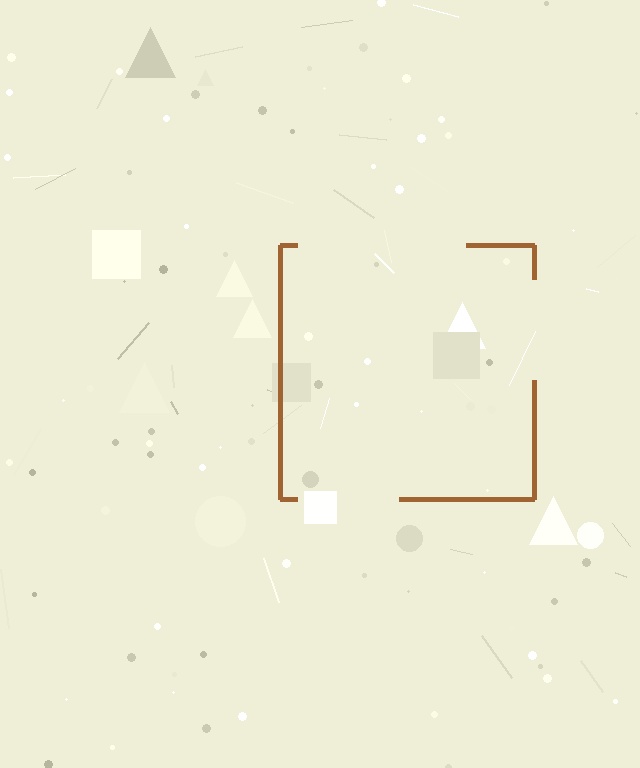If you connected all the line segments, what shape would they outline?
They would outline a square.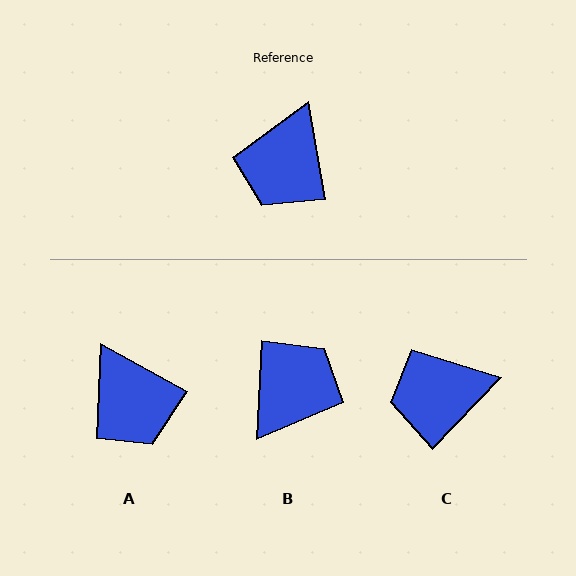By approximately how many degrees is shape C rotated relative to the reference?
Approximately 53 degrees clockwise.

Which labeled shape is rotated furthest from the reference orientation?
B, about 168 degrees away.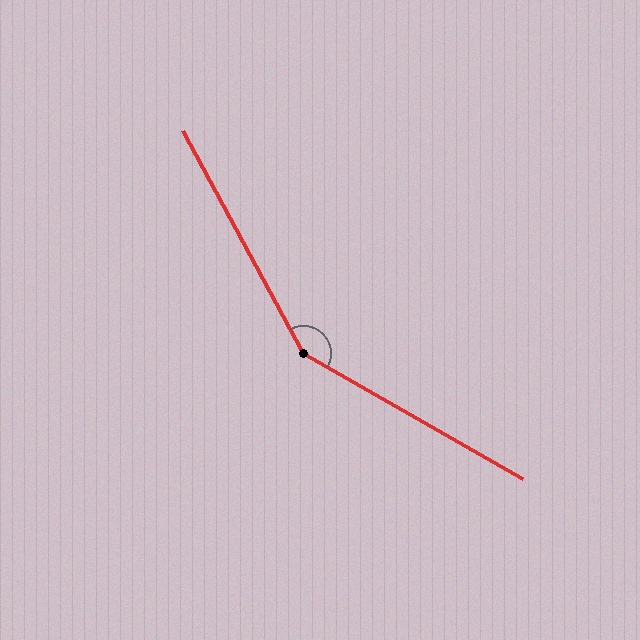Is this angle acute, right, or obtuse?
It is obtuse.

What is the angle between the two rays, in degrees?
Approximately 148 degrees.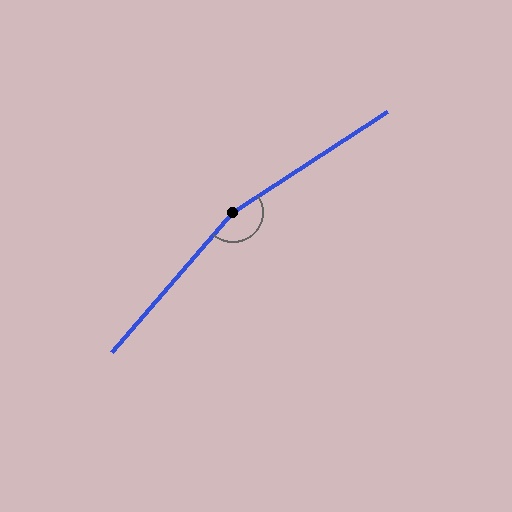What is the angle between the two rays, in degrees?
Approximately 164 degrees.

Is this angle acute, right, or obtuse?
It is obtuse.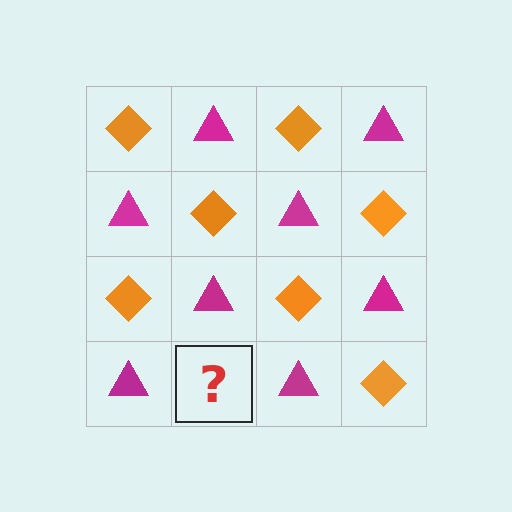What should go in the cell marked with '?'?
The missing cell should contain an orange diamond.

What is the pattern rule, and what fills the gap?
The rule is that it alternates orange diamond and magenta triangle in a checkerboard pattern. The gap should be filled with an orange diamond.